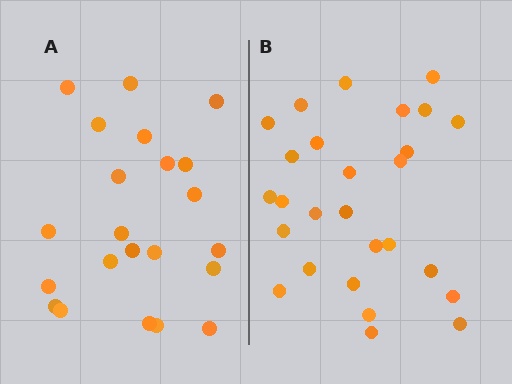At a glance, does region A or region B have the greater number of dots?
Region B (the right region) has more dots.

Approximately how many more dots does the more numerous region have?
Region B has about 5 more dots than region A.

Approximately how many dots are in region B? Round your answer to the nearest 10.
About 30 dots. (The exact count is 27, which rounds to 30.)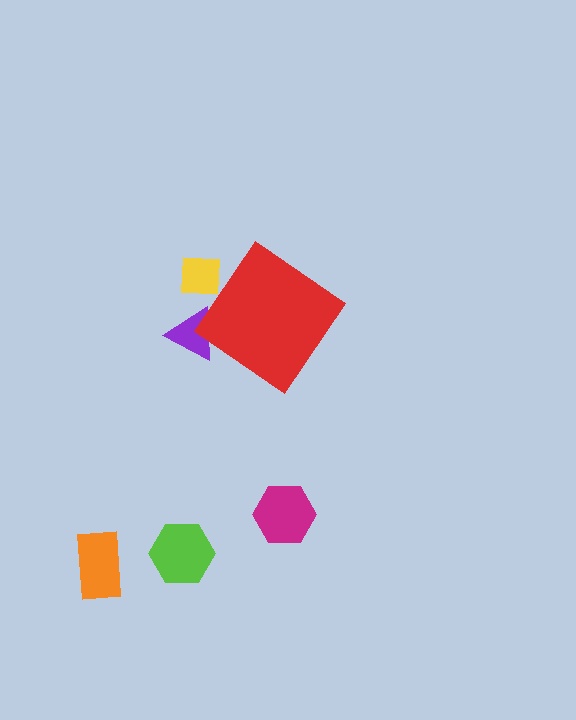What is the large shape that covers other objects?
A red diamond.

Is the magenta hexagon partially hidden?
No, the magenta hexagon is fully visible.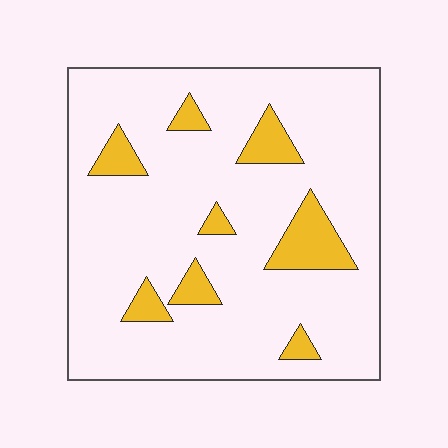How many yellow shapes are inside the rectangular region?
8.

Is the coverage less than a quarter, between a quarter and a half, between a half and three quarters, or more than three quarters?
Less than a quarter.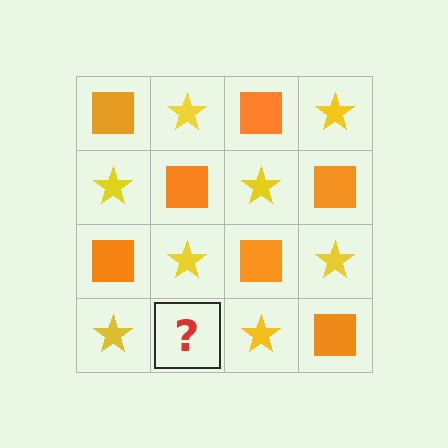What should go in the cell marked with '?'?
The missing cell should contain an orange square.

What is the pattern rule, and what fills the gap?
The rule is that it alternates orange square and yellow star in a checkerboard pattern. The gap should be filled with an orange square.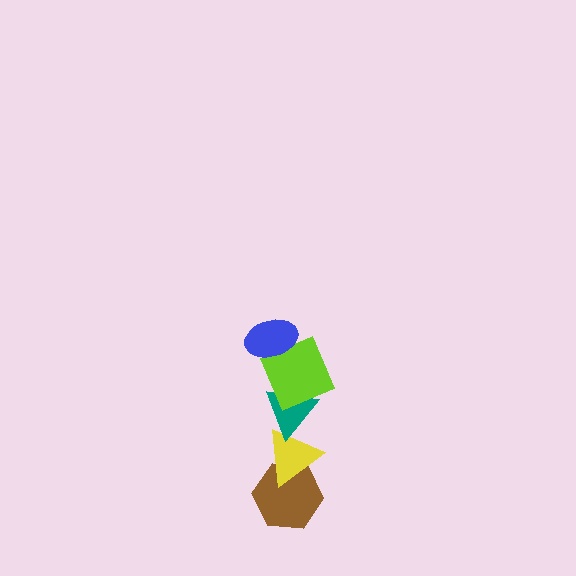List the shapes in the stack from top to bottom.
From top to bottom: the blue ellipse, the lime square, the teal triangle, the yellow triangle, the brown hexagon.